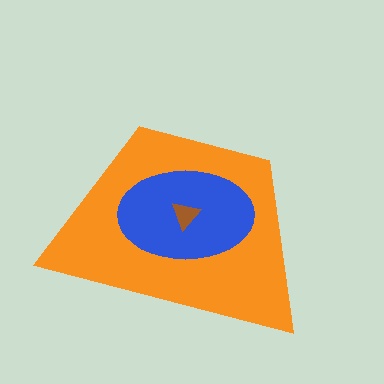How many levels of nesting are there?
3.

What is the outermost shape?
The orange trapezoid.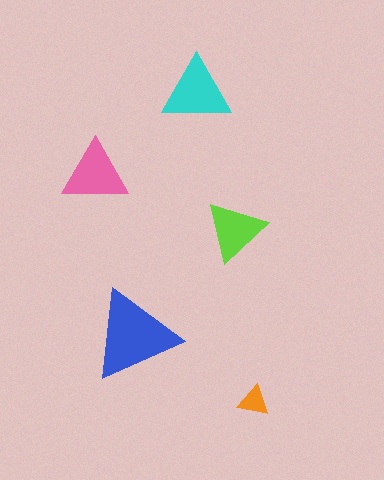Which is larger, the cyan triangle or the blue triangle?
The blue one.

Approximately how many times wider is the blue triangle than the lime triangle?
About 1.5 times wider.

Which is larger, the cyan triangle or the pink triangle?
The cyan one.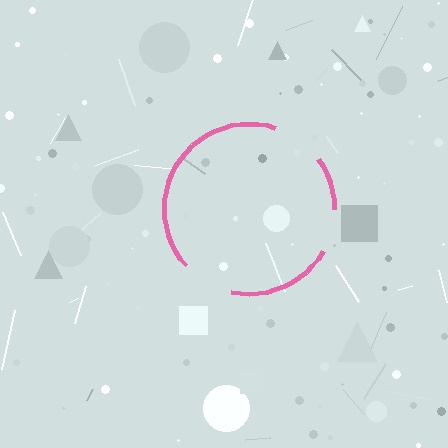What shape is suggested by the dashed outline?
The dashed outline suggests a circle.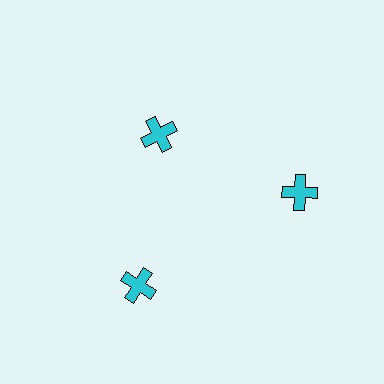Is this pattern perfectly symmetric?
No. The 3 cyan crosses are arranged in a ring, but one element near the 11 o'clock position is pulled inward toward the center, breaking the 3-fold rotational symmetry.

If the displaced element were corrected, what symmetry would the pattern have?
It would have 3-fold rotational symmetry — the pattern would map onto itself every 120 degrees.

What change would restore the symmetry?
The symmetry would be restored by moving it outward, back onto the ring so that all 3 crosses sit at equal angles and equal distance from the center.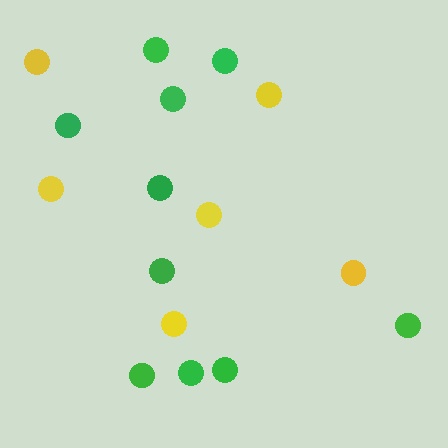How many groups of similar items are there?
There are 2 groups: one group of yellow circles (6) and one group of green circles (10).